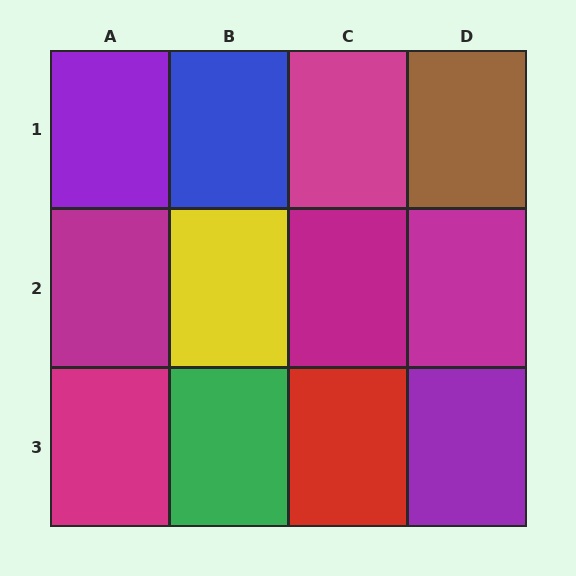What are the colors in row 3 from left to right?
Magenta, green, red, purple.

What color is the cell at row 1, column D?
Brown.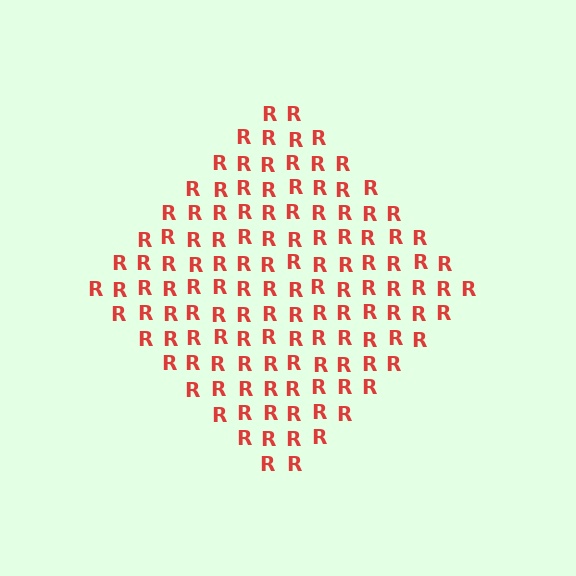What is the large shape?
The large shape is a diamond.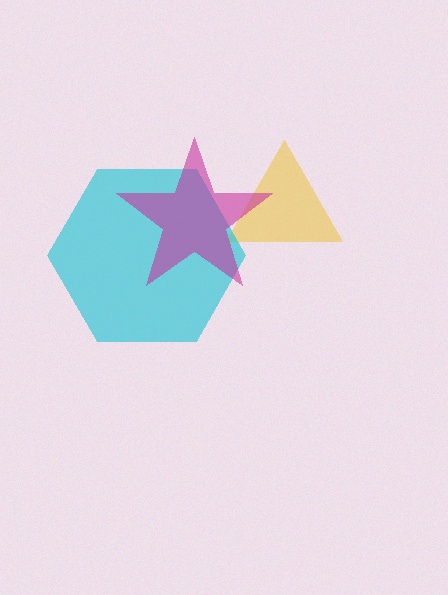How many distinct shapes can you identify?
There are 3 distinct shapes: a yellow triangle, a cyan hexagon, a magenta star.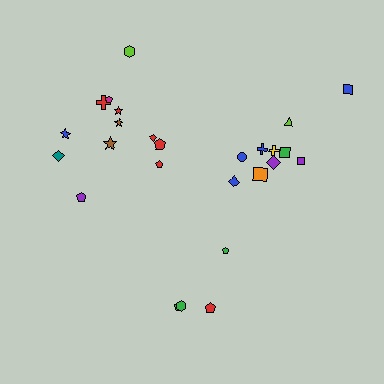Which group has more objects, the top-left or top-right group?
The top-left group.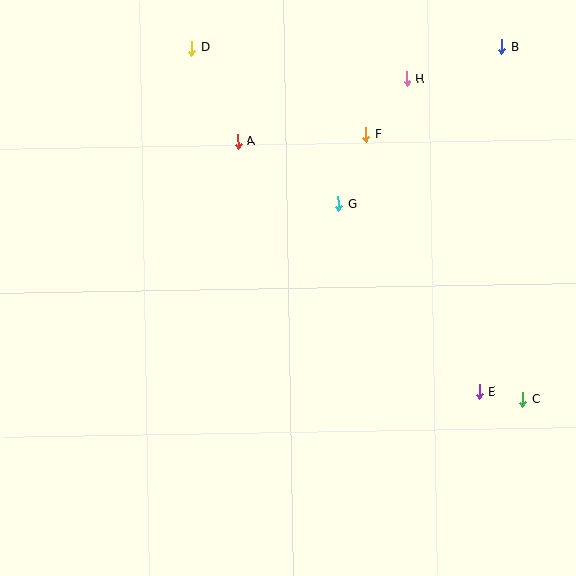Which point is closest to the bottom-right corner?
Point C is closest to the bottom-right corner.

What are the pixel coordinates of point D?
Point D is at (192, 48).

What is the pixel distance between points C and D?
The distance between C and D is 483 pixels.